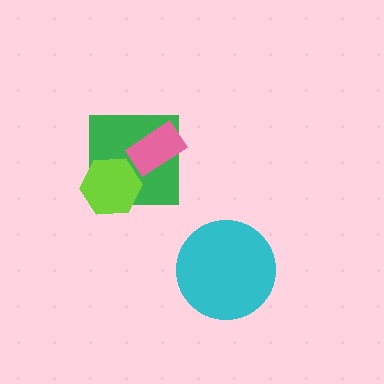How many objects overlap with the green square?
2 objects overlap with the green square.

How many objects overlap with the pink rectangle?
1 object overlaps with the pink rectangle.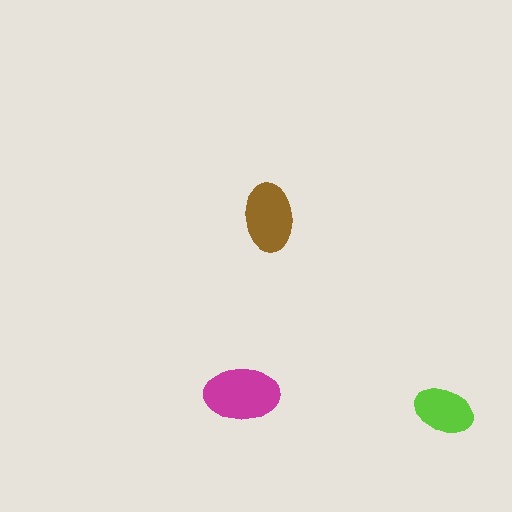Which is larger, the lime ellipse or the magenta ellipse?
The magenta one.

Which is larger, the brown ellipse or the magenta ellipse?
The magenta one.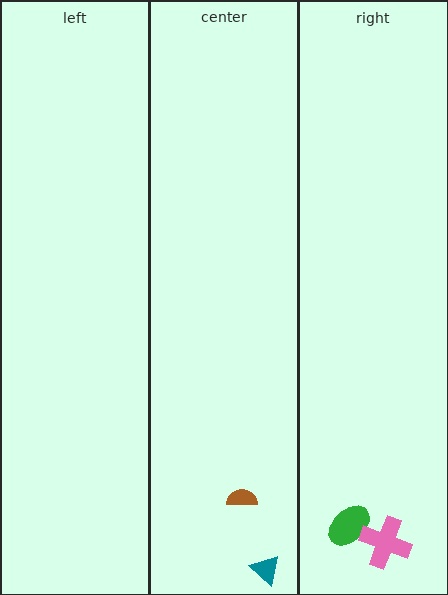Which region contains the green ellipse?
The right region.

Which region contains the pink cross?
The right region.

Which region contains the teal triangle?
The center region.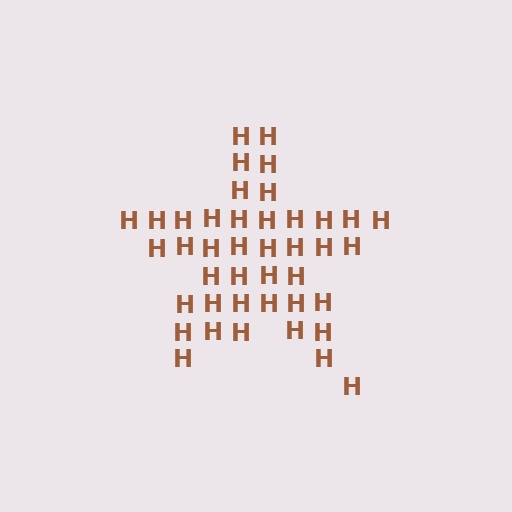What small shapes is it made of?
It is made of small letter H's.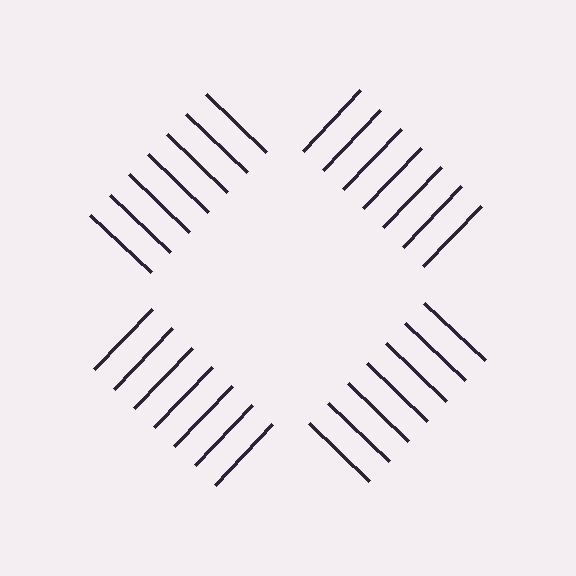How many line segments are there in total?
28 — 7 along each of the 4 edges.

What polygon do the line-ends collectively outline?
An illusory square — the line segments terminate on its edges but no continuous stroke is drawn.